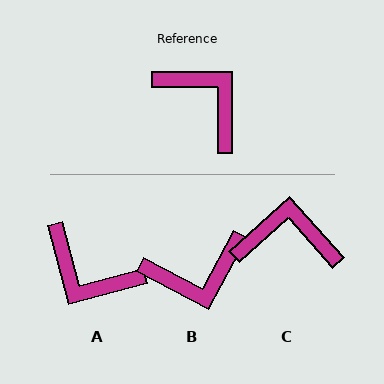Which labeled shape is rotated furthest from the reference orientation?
A, about 165 degrees away.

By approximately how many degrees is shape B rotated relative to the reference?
Approximately 118 degrees clockwise.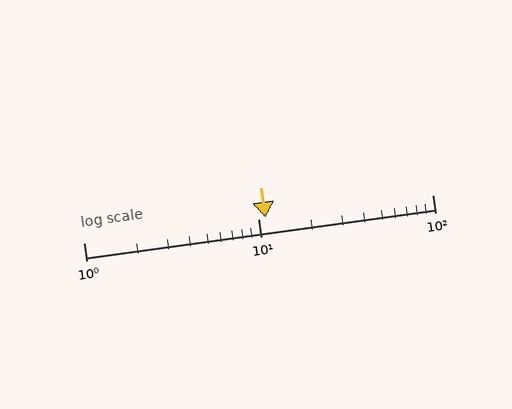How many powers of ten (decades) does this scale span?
The scale spans 2 decades, from 1 to 100.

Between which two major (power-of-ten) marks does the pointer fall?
The pointer is between 10 and 100.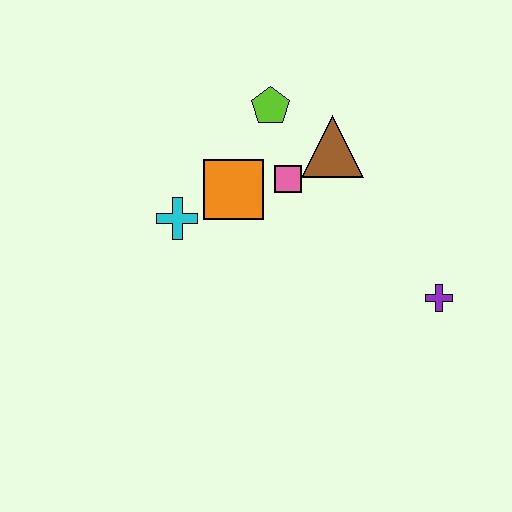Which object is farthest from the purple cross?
The cyan cross is farthest from the purple cross.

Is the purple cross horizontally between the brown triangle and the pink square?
No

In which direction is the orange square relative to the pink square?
The orange square is to the left of the pink square.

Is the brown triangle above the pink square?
Yes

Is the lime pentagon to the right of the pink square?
No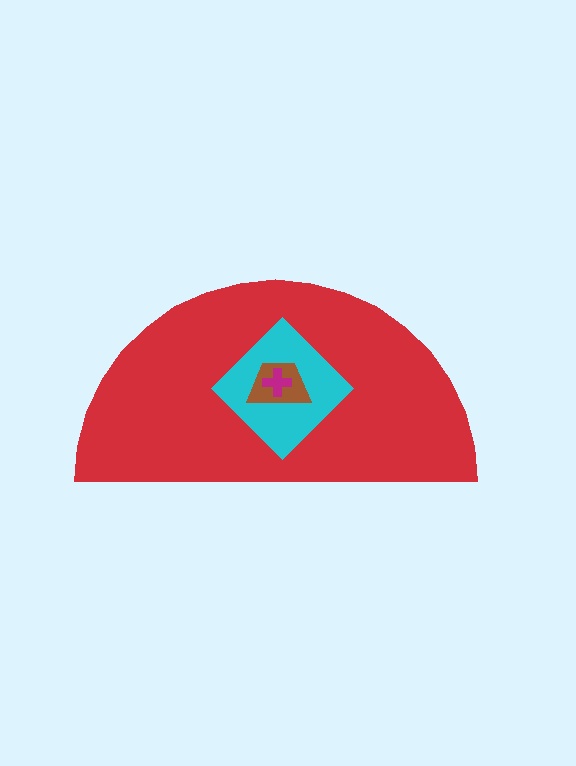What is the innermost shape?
The magenta cross.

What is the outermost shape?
The red semicircle.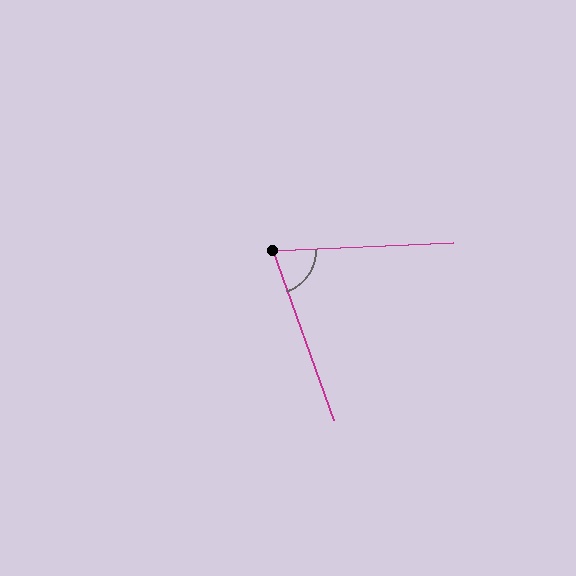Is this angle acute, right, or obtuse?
It is acute.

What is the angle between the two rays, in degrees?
Approximately 73 degrees.